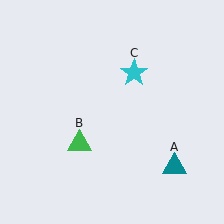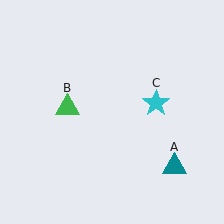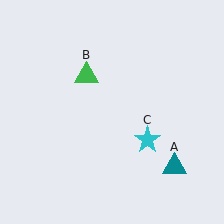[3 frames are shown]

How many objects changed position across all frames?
2 objects changed position: green triangle (object B), cyan star (object C).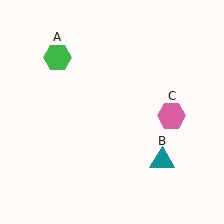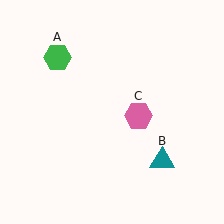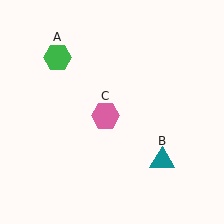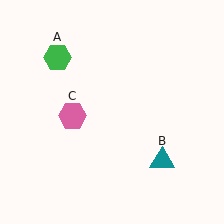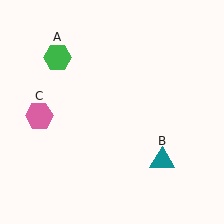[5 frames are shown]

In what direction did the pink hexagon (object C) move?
The pink hexagon (object C) moved left.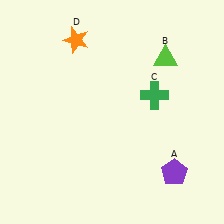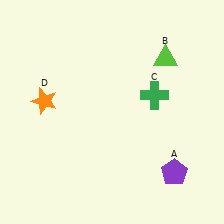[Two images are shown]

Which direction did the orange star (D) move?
The orange star (D) moved down.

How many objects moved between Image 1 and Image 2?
1 object moved between the two images.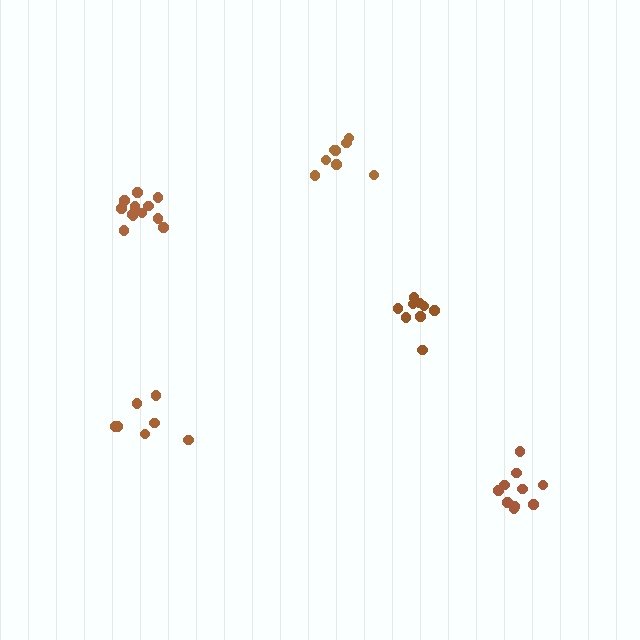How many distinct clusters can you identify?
There are 5 distinct clusters.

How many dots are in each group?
Group 1: 8 dots, Group 2: 9 dots, Group 3: 7 dots, Group 4: 12 dots, Group 5: 10 dots (46 total).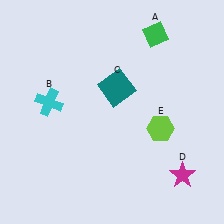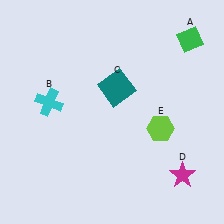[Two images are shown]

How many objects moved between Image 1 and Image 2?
1 object moved between the two images.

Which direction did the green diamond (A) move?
The green diamond (A) moved right.